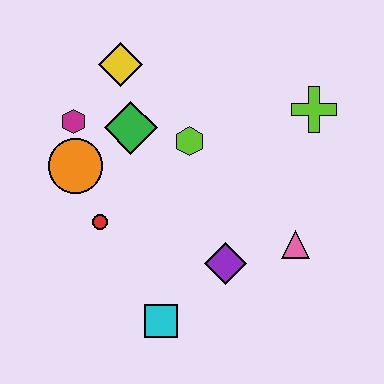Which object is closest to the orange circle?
The magenta hexagon is closest to the orange circle.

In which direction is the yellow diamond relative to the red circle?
The yellow diamond is above the red circle.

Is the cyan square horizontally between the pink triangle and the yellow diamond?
Yes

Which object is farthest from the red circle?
The lime cross is farthest from the red circle.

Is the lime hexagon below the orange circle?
No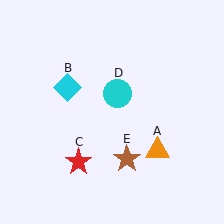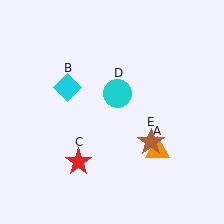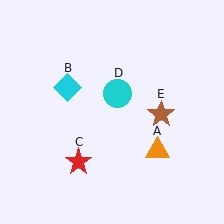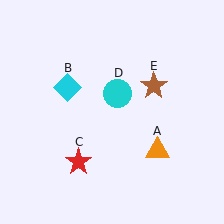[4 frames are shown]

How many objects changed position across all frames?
1 object changed position: brown star (object E).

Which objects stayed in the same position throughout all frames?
Orange triangle (object A) and cyan diamond (object B) and red star (object C) and cyan circle (object D) remained stationary.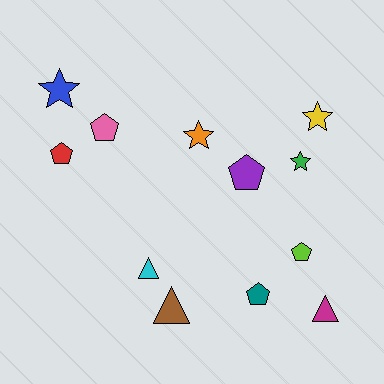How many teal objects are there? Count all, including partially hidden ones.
There is 1 teal object.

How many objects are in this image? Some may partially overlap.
There are 12 objects.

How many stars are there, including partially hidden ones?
There are 4 stars.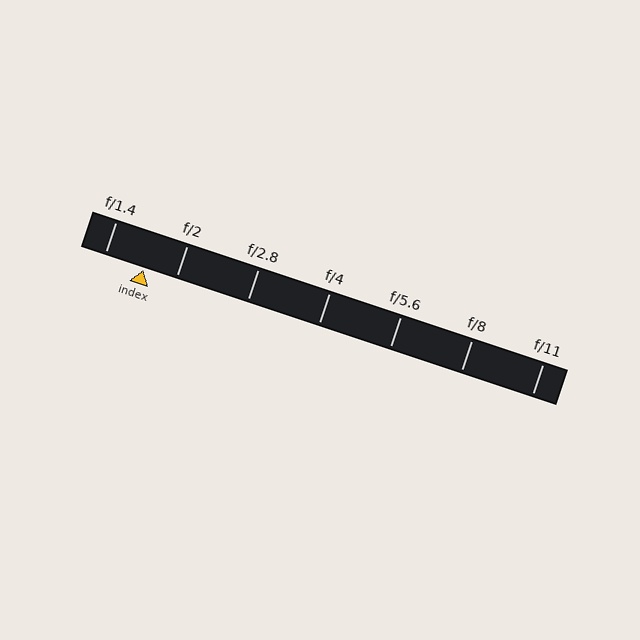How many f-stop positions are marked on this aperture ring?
There are 7 f-stop positions marked.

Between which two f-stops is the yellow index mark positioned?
The index mark is between f/1.4 and f/2.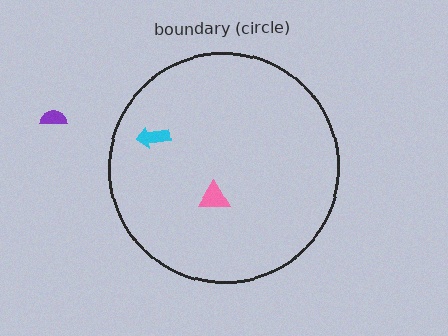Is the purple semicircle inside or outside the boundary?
Outside.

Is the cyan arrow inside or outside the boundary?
Inside.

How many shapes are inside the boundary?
2 inside, 1 outside.